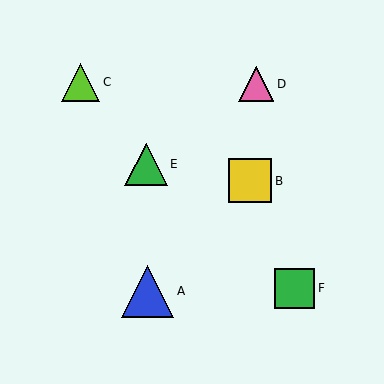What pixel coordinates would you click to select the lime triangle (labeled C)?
Click at (80, 82) to select the lime triangle C.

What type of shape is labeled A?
Shape A is a blue triangle.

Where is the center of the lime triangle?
The center of the lime triangle is at (80, 82).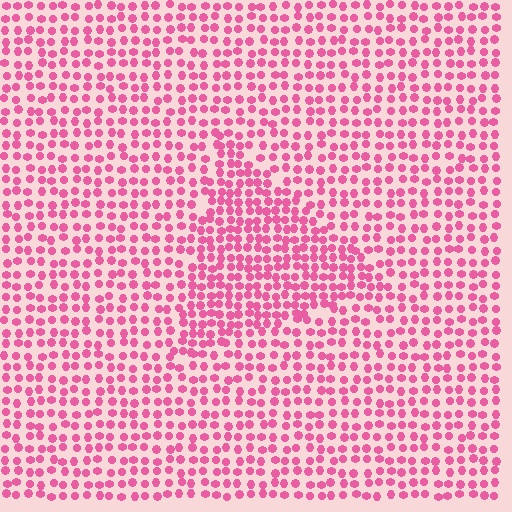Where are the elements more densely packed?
The elements are more densely packed inside the triangle boundary.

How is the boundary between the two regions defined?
The boundary is defined by a change in element density (approximately 1.5x ratio). All elements are the same color, size, and shape.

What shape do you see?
I see a triangle.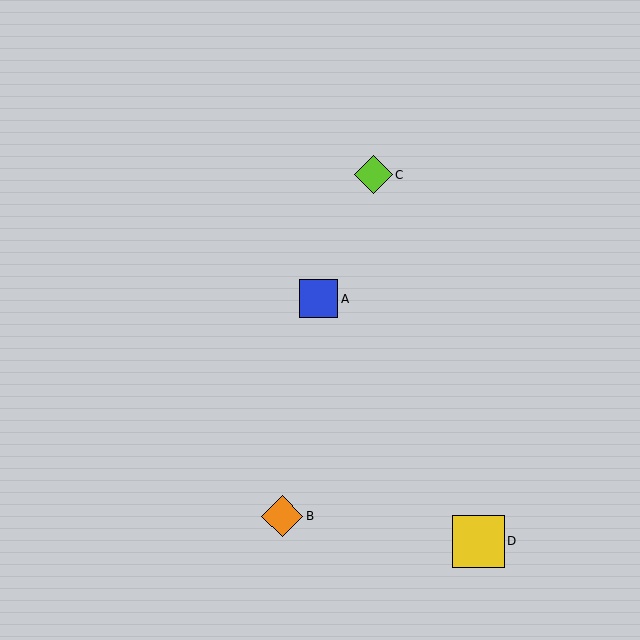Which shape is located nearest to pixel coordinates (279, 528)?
The orange diamond (labeled B) at (282, 516) is nearest to that location.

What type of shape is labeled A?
Shape A is a blue square.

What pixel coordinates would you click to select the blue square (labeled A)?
Click at (319, 299) to select the blue square A.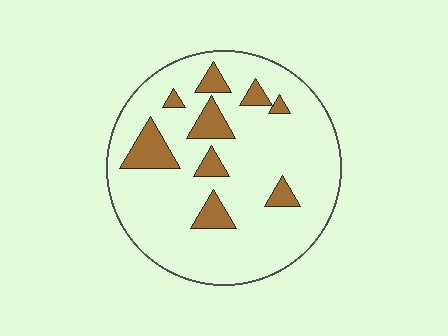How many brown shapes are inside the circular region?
9.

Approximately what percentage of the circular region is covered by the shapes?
Approximately 15%.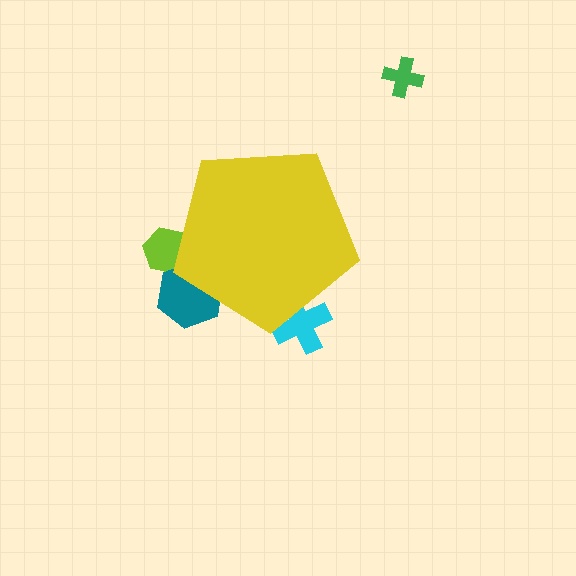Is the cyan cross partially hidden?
Yes, the cyan cross is partially hidden behind the yellow pentagon.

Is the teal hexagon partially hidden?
Yes, the teal hexagon is partially hidden behind the yellow pentagon.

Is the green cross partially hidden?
No, the green cross is fully visible.